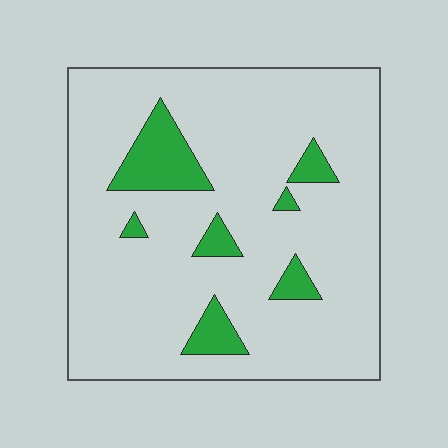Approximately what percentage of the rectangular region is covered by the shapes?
Approximately 10%.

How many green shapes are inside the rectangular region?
7.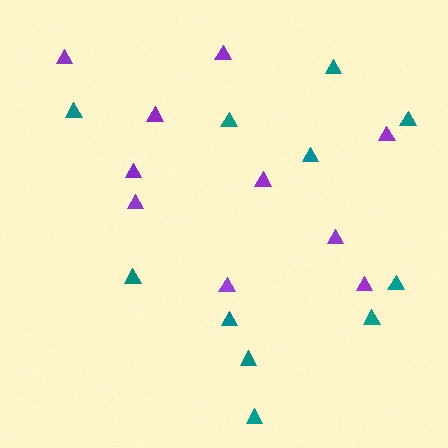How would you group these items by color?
There are 2 groups: one group of purple triangles (10) and one group of teal triangles (11).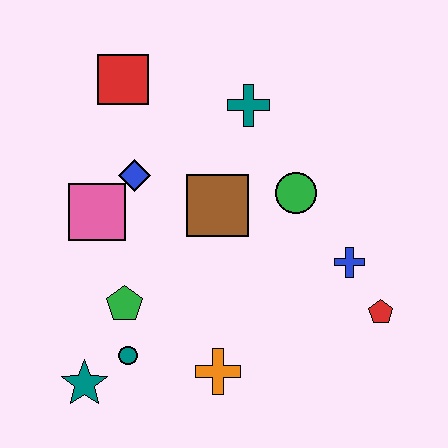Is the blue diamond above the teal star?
Yes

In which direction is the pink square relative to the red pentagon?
The pink square is to the left of the red pentagon.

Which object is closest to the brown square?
The green circle is closest to the brown square.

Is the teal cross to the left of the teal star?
No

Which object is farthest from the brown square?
The teal star is farthest from the brown square.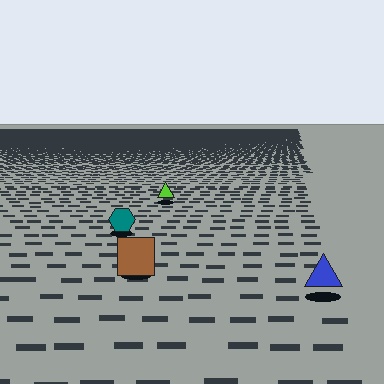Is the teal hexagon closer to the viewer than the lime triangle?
Yes. The teal hexagon is closer — you can tell from the texture gradient: the ground texture is coarser near it.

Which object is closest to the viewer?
The blue triangle is closest. The texture marks near it are larger and more spread out.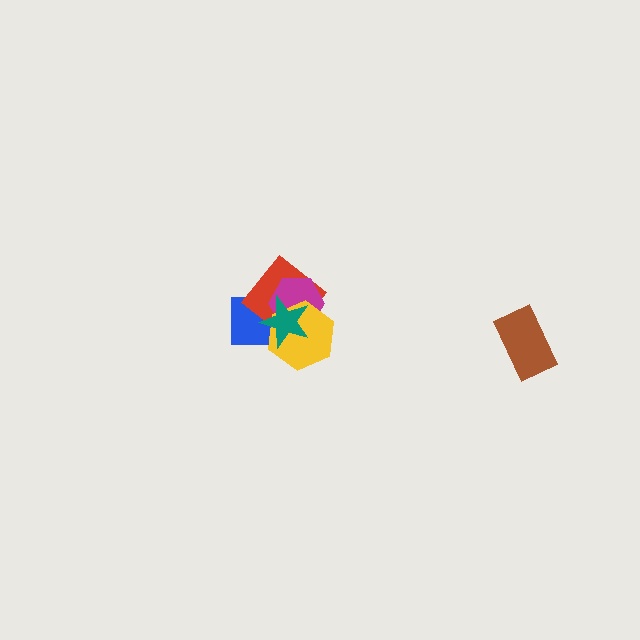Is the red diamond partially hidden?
Yes, it is partially covered by another shape.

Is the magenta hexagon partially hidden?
Yes, it is partially covered by another shape.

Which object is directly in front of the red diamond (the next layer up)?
The magenta hexagon is directly in front of the red diamond.